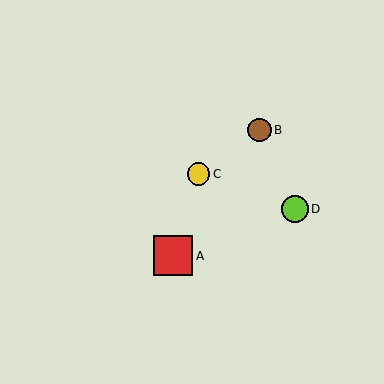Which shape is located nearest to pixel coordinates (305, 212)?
The lime circle (labeled D) at (295, 209) is nearest to that location.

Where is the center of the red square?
The center of the red square is at (173, 256).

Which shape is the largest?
The red square (labeled A) is the largest.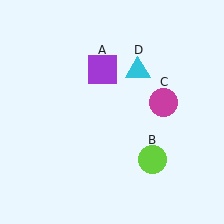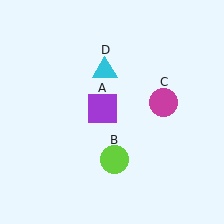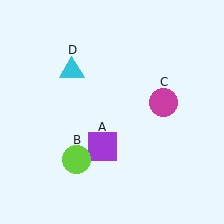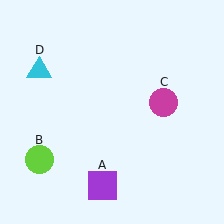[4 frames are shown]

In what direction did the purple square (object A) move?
The purple square (object A) moved down.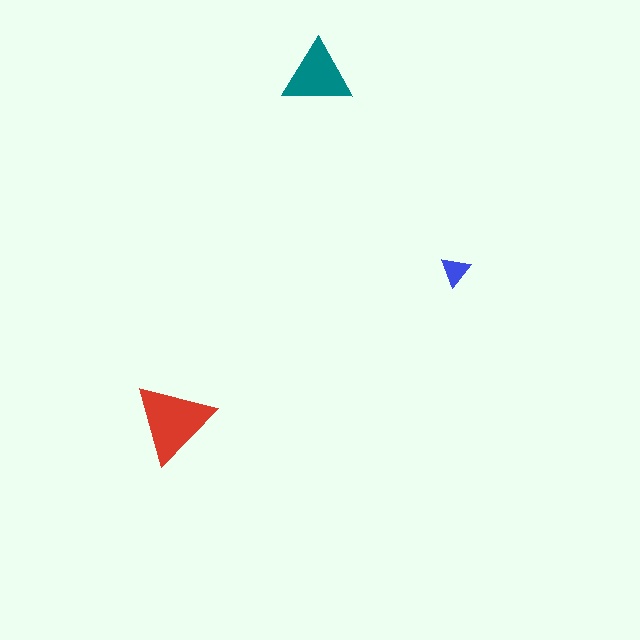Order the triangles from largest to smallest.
the red one, the teal one, the blue one.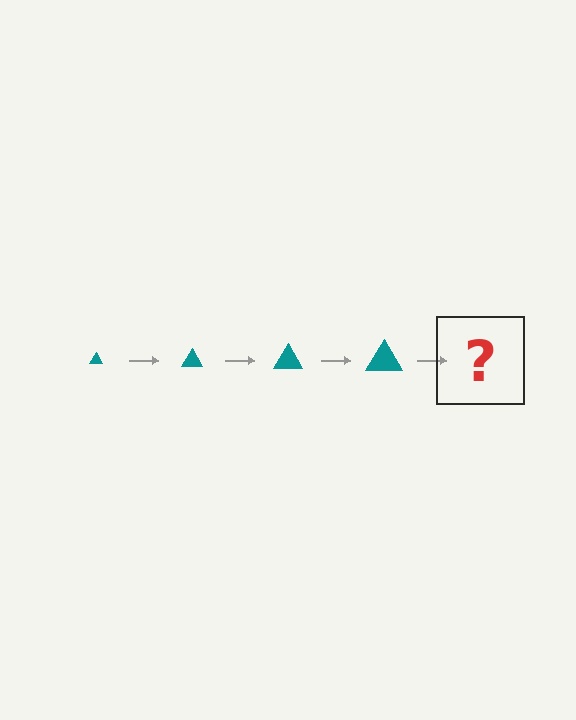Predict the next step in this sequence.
The next step is a teal triangle, larger than the previous one.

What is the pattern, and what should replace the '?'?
The pattern is that the triangle gets progressively larger each step. The '?' should be a teal triangle, larger than the previous one.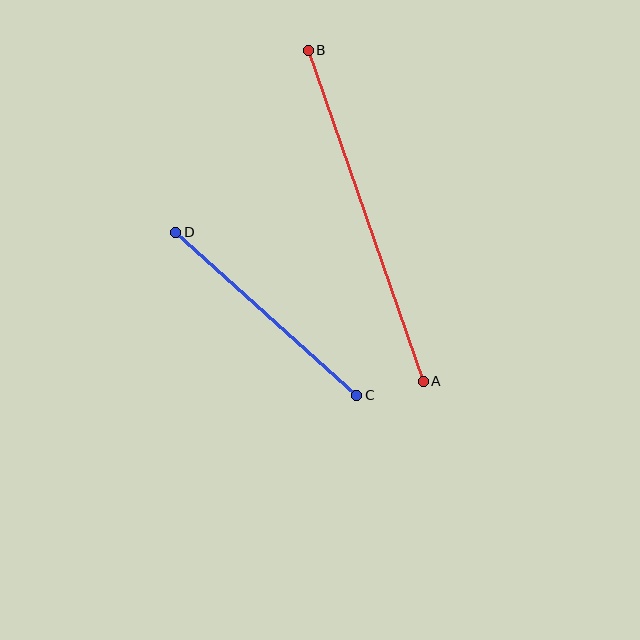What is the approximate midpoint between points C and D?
The midpoint is at approximately (266, 314) pixels.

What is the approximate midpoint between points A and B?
The midpoint is at approximately (366, 216) pixels.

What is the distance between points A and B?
The distance is approximately 351 pixels.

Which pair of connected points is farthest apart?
Points A and B are farthest apart.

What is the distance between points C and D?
The distance is approximately 243 pixels.